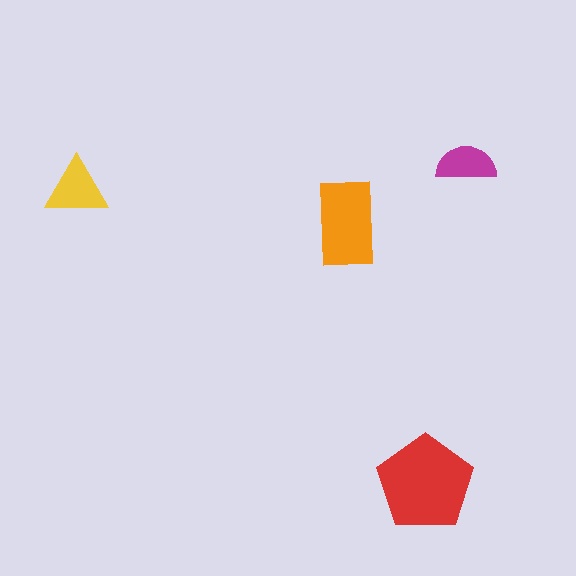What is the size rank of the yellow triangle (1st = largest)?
3rd.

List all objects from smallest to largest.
The magenta semicircle, the yellow triangle, the orange rectangle, the red pentagon.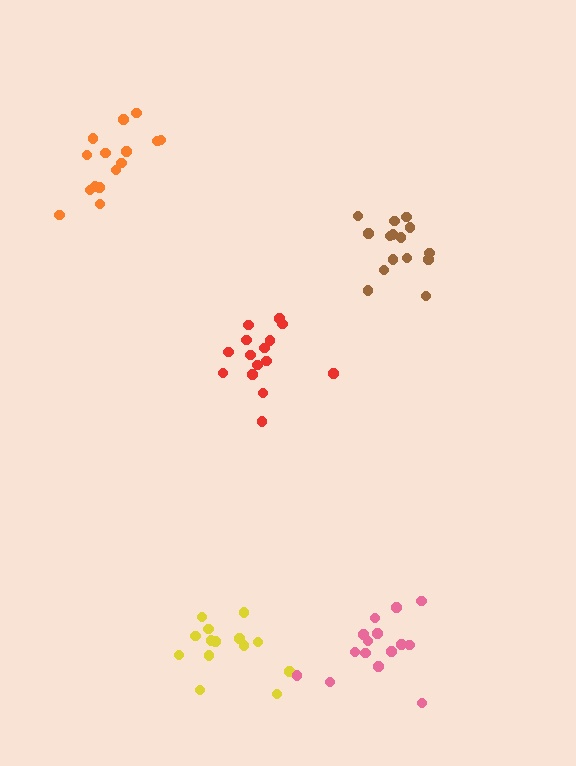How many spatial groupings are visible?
There are 5 spatial groupings.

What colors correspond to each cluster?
The clusters are colored: orange, brown, red, yellow, pink.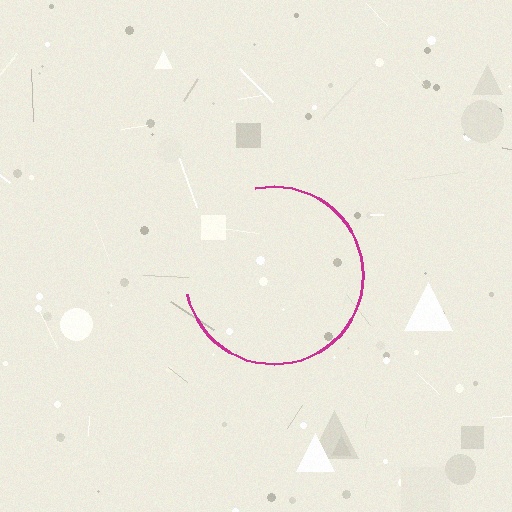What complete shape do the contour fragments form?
The contour fragments form a circle.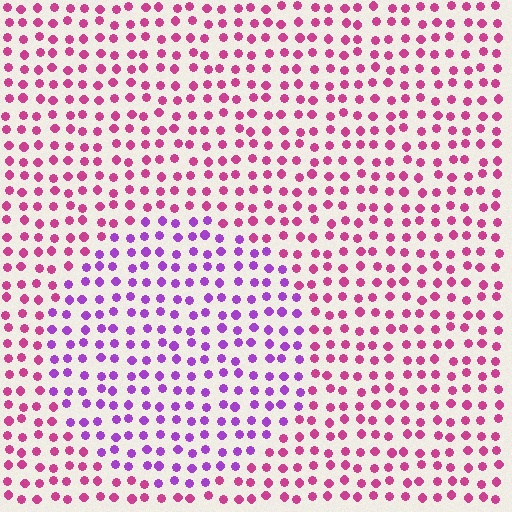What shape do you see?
I see a circle.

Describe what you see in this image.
The image is filled with small magenta elements in a uniform arrangement. A circle-shaped region is visible where the elements are tinted to a slightly different hue, forming a subtle color boundary.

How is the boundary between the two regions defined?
The boundary is defined purely by a slight shift in hue (about 42 degrees). Spacing, size, and orientation are identical on both sides.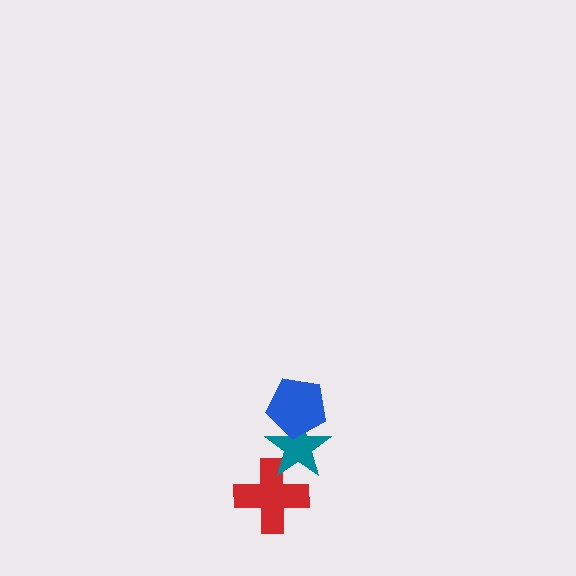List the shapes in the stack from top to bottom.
From top to bottom: the blue pentagon, the teal star, the red cross.